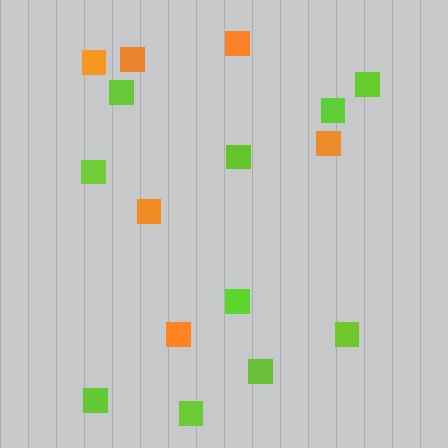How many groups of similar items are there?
There are 2 groups: one group of orange squares (6) and one group of lime squares (10).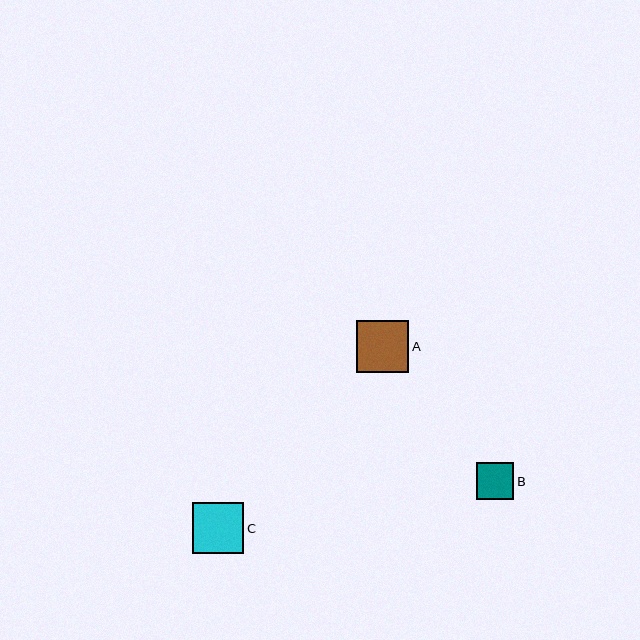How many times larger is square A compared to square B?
Square A is approximately 1.4 times the size of square B.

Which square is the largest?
Square A is the largest with a size of approximately 52 pixels.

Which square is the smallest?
Square B is the smallest with a size of approximately 38 pixels.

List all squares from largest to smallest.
From largest to smallest: A, C, B.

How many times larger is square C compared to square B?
Square C is approximately 1.4 times the size of square B.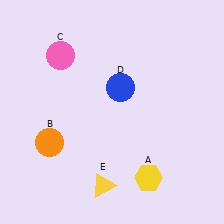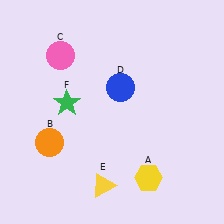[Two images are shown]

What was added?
A green star (F) was added in Image 2.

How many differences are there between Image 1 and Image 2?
There is 1 difference between the two images.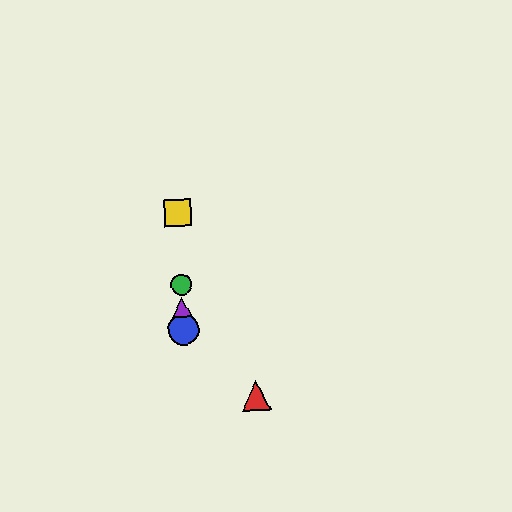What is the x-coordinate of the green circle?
The green circle is at x≈181.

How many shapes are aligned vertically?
4 shapes (the blue circle, the green circle, the yellow square, the purple triangle) are aligned vertically.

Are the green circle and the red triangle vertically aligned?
No, the green circle is at x≈181 and the red triangle is at x≈256.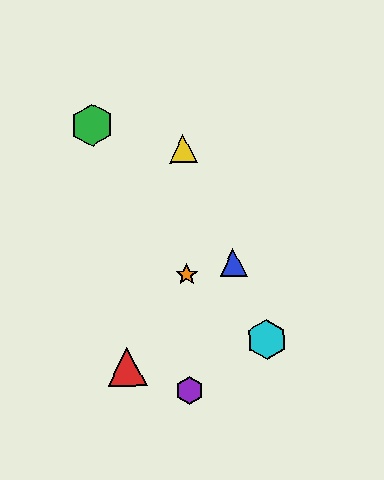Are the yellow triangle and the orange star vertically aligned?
Yes, both are at x≈183.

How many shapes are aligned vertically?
3 shapes (the yellow triangle, the purple hexagon, the orange star) are aligned vertically.